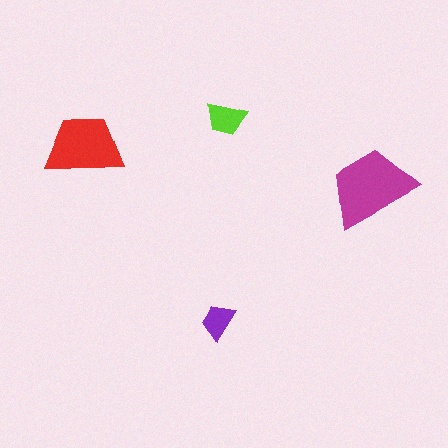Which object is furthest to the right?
The magenta trapezoid is rightmost.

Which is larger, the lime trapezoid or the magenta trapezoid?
The magenta one.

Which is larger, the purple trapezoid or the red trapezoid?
The red one.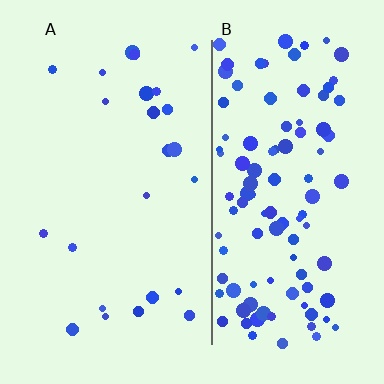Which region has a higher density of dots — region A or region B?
B (the right).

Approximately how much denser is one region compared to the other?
Approximately 4.6× — region B over region A.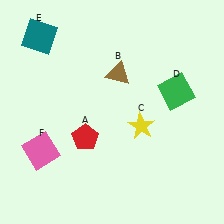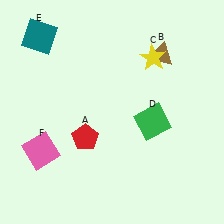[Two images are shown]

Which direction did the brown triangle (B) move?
The brown triangle (B) moved right.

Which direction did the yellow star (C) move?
The yellow star (C) moved up.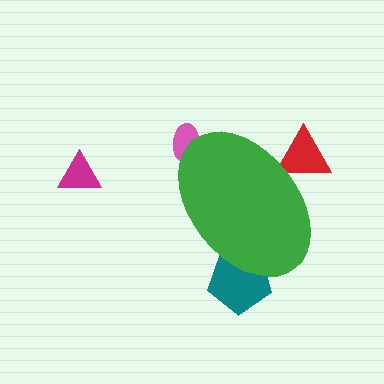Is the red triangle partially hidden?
Yes, the red triangle is partially hidden behind the green ellipse.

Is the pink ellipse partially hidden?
Yes, the pink ellipse is partially hidden behind the green ellipse.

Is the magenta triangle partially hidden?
No, the magenta triangle is fully visible.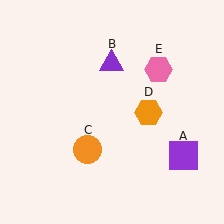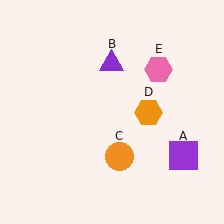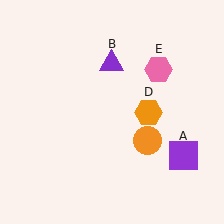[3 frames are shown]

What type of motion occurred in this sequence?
The orange circle (object C) rotated counterclockwise around the center of the scene.